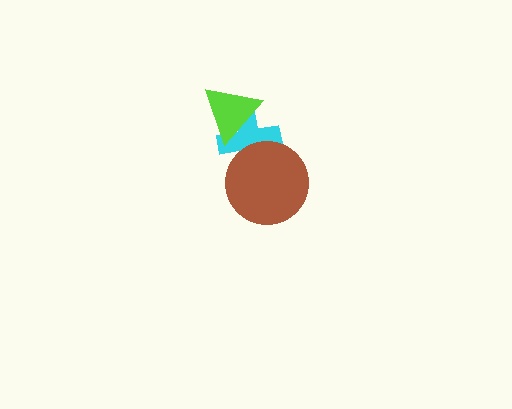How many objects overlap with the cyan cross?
2 objects overlap with the cyan cross.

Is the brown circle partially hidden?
No, no other shape covers it.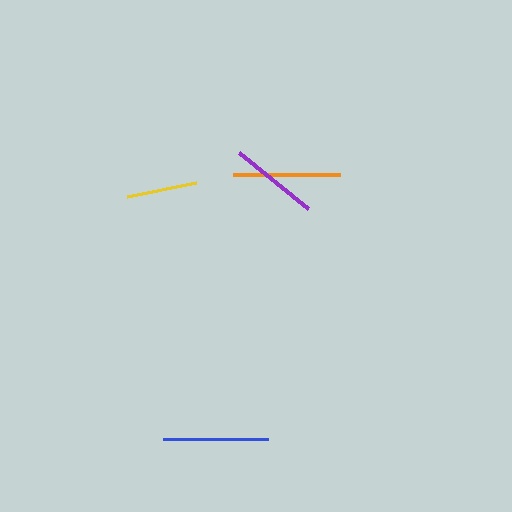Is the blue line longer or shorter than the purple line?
The blue line is longer than the purple line.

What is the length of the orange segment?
The orange segment is approximately 107 pixels long.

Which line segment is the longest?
The orange line is the longest at approximately 107 pixels.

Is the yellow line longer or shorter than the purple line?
The purple line is longer than the yellow line.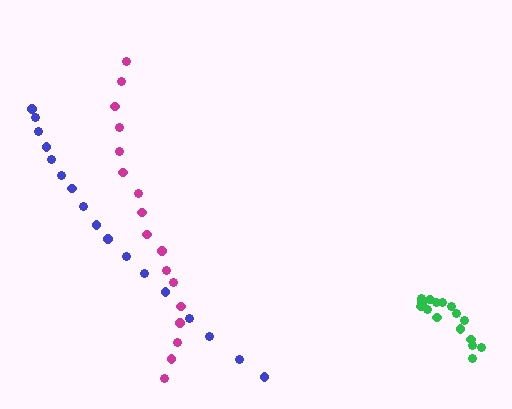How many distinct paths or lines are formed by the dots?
There are 3 distinct paths.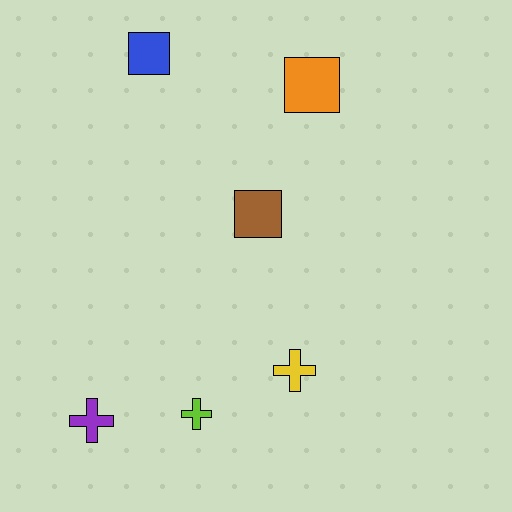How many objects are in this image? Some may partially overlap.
There are 6 objects.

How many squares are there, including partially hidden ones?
There are 3 squares.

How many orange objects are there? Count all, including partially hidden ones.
There is 1 orange object.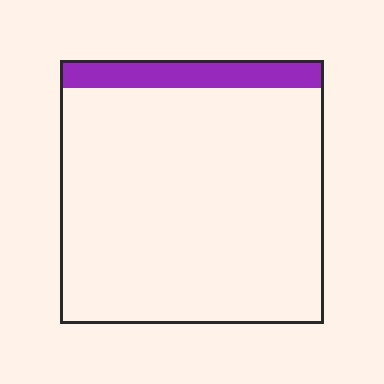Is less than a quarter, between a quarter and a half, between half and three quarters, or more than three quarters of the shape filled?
Less than a quarter.